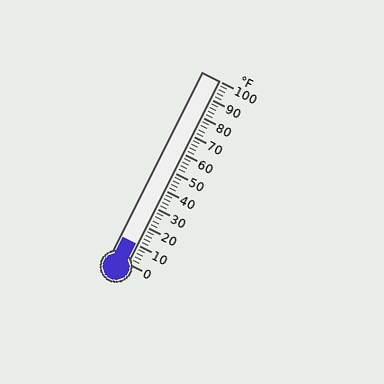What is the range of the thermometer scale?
The thermometer scale ranges from 0°F to 100°F.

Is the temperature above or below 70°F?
The temperature is below 70°F.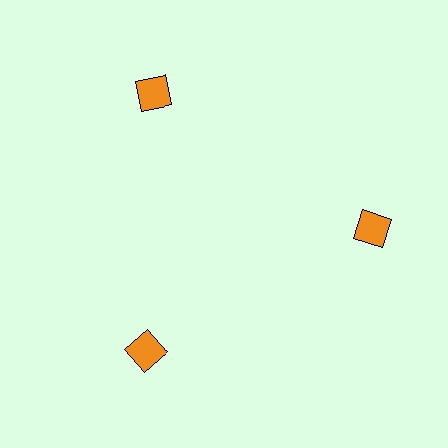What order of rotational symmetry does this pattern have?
This pattern has 3-fold rotational symmetry.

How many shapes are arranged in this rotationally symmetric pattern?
There are 3 shapes, arranged in 3 groups of 1.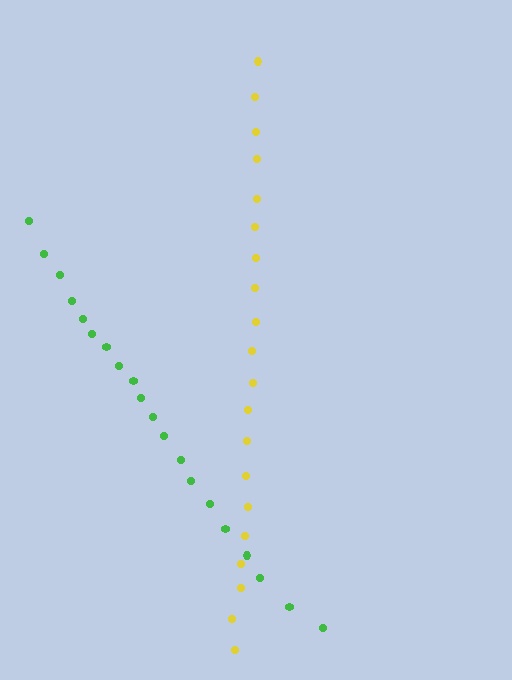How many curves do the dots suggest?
There are 2 distinct paths.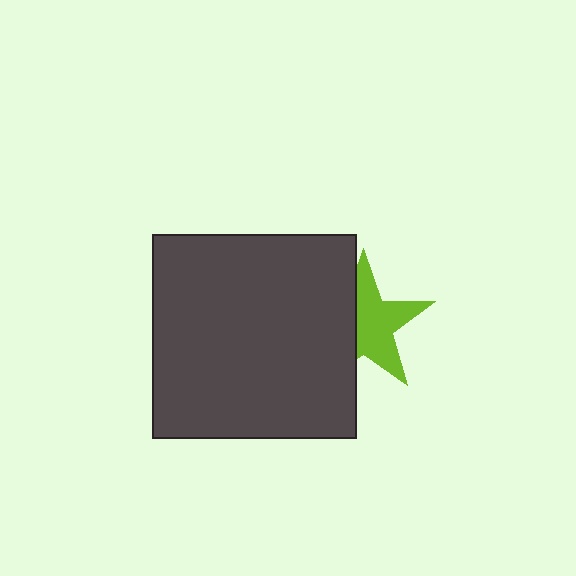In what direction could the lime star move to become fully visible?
The lime star could move right. That would shift it out from behind the dark gray square entirely.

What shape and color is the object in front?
The object in front is a dark gray square.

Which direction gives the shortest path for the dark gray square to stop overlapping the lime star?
Moving left gives the shortest separation.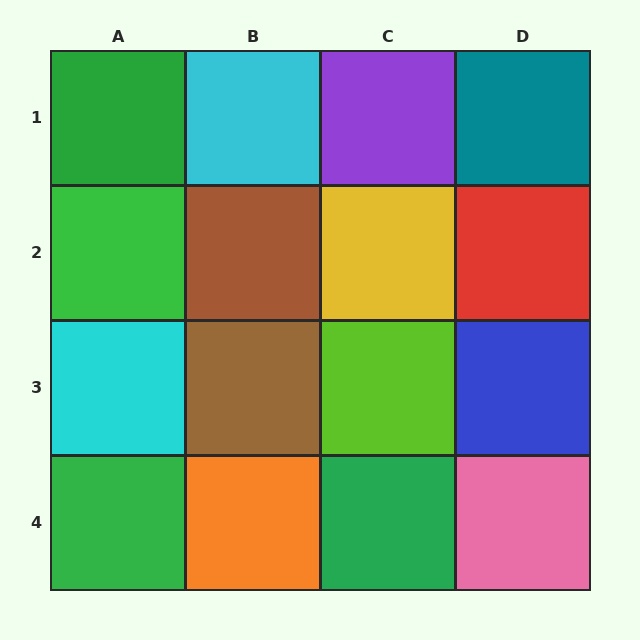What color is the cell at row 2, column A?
Green.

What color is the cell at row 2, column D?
Red.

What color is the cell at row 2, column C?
Yellow.